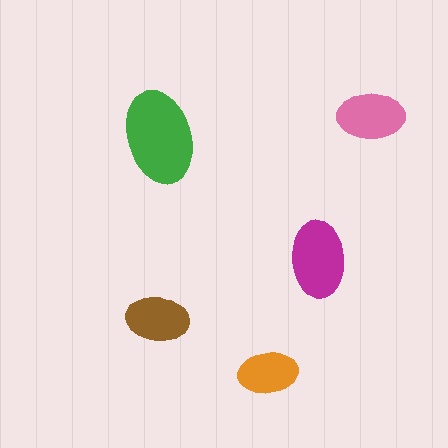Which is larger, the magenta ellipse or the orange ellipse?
The magenta one.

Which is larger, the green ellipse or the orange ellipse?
The green one.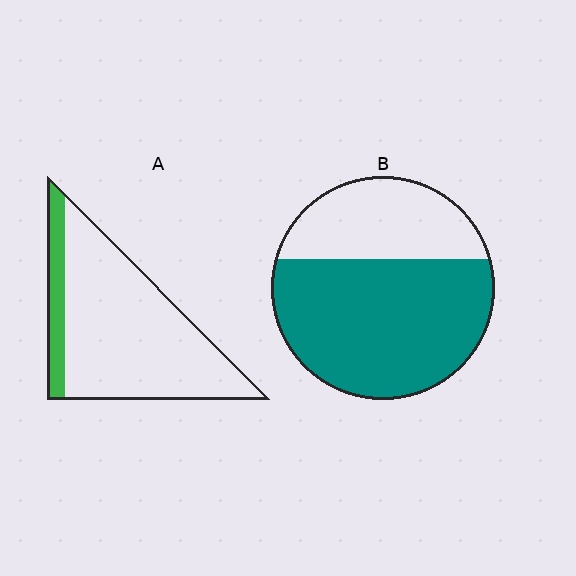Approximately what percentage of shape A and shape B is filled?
A is approximately 15% and B is approximately 65%.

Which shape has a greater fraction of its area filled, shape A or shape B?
Shape B.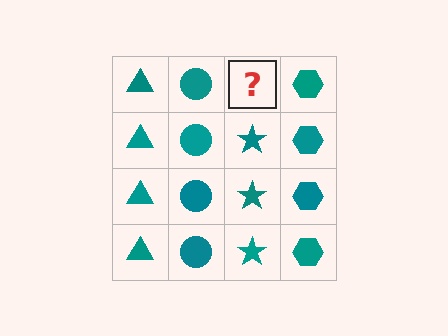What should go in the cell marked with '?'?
The missing cell should contain a teal star.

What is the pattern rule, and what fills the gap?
The rule is that each column has a consistent shape. The gap should be filled with a teal star.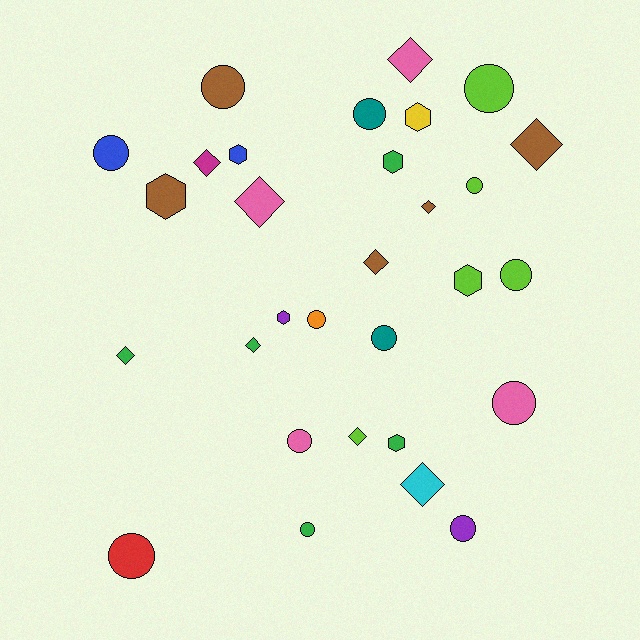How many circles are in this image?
There are 13 circles.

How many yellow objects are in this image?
There is 1 yellow object.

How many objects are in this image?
There are 30 objects.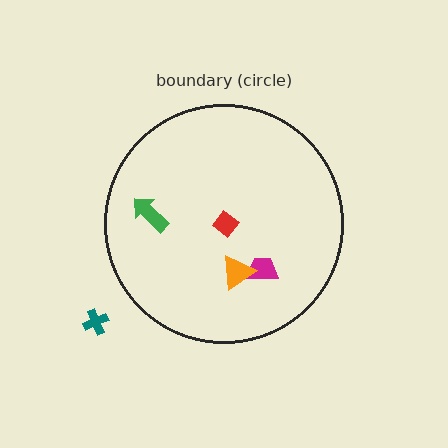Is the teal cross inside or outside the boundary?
Outside.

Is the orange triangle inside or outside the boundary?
Inside.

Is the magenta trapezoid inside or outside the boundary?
Inside.